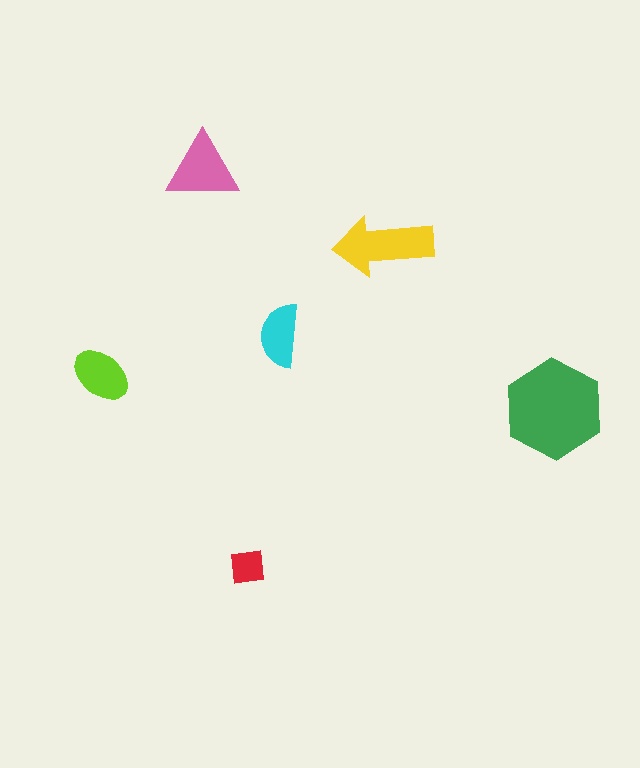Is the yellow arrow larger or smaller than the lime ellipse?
Larger.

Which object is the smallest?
The red square.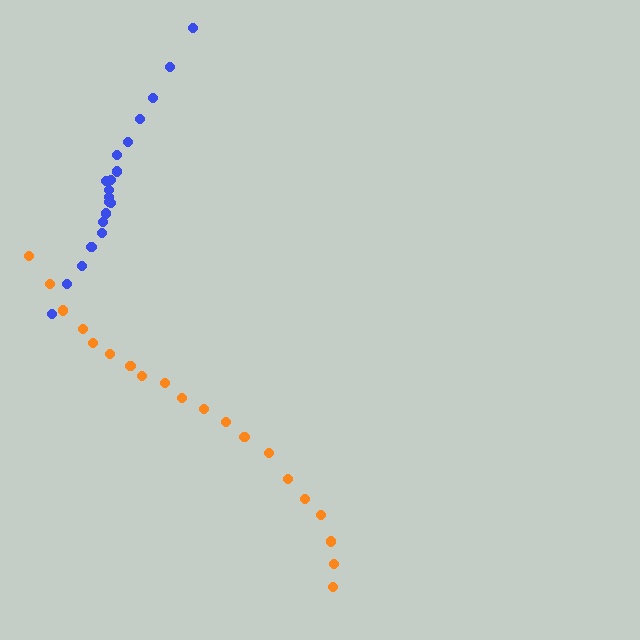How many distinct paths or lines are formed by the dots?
There are 2 distinct paths.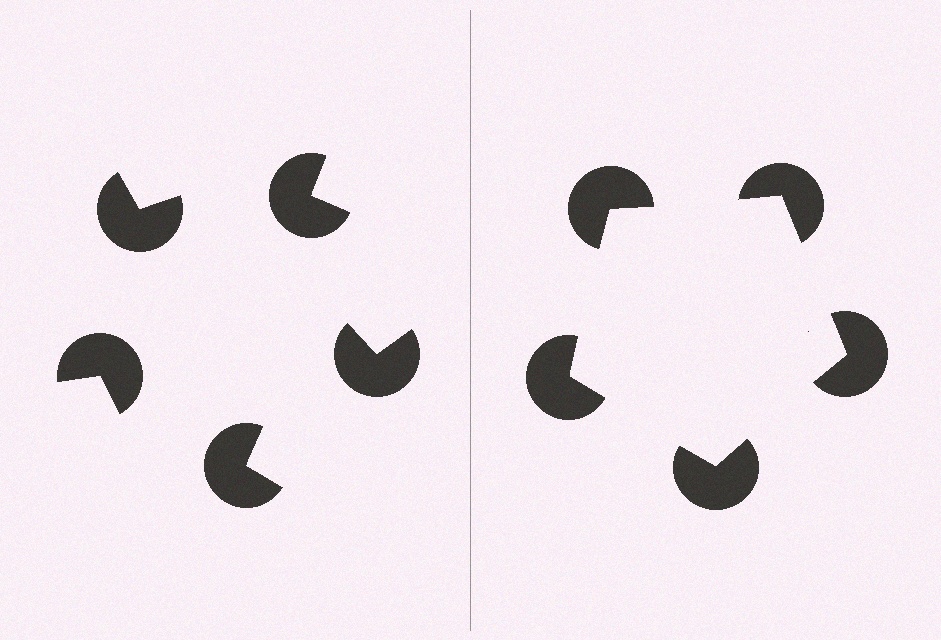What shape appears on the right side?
An illusory pentagon.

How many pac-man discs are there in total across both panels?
10 — 5 on each side.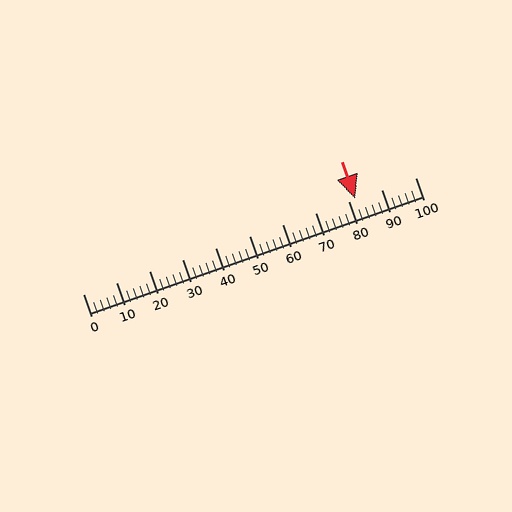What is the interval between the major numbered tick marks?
The major tick marks are spaced 10 units apart.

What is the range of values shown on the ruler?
The ruler shows values from 0 to 100.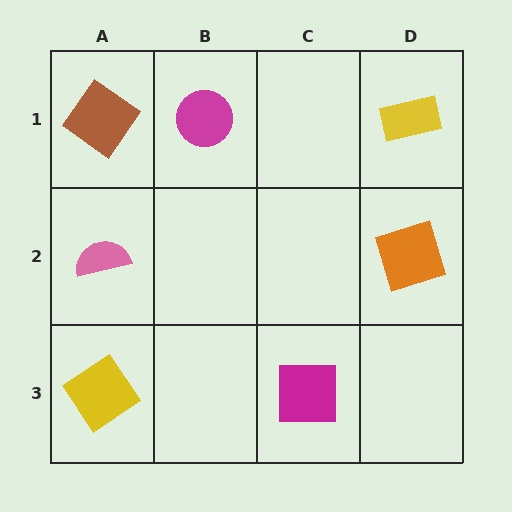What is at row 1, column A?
A brown diamond.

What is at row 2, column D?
An orange square.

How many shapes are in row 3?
2 shapes.